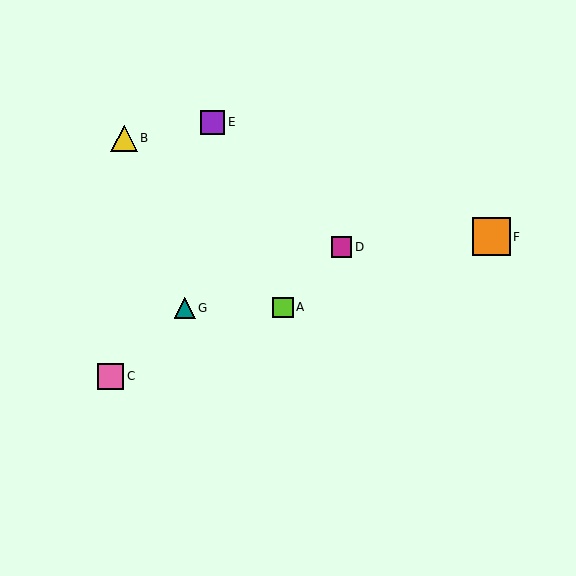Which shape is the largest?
The orange square (labeled F) is the largest.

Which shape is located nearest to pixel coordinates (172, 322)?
The teal triangle (labeled G) at (185, 308) is nearest to that location.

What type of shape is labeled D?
Shape D is a magenta square.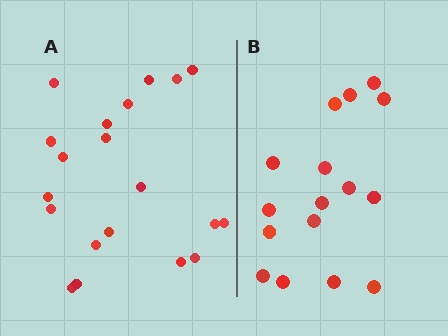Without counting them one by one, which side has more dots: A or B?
Region A (the left region) has more dots.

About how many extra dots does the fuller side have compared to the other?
Region A has about 4 more dots than region B.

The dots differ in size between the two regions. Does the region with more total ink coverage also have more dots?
No. Region B has more total ink coverage because its dots are larger, but region A actually contains more individual dots. Total area can be misleading — the number of items is what matters here.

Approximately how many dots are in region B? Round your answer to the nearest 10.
About 20 dots. (The exact count is 16, which rounds to 20.)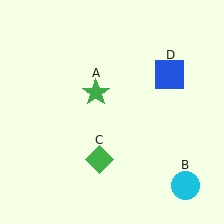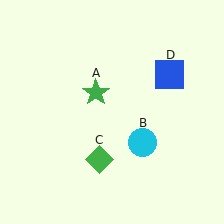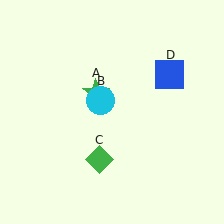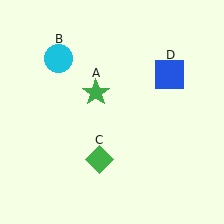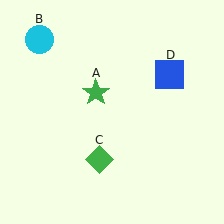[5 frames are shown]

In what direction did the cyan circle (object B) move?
The cyan circle (object B) moved up and to the left.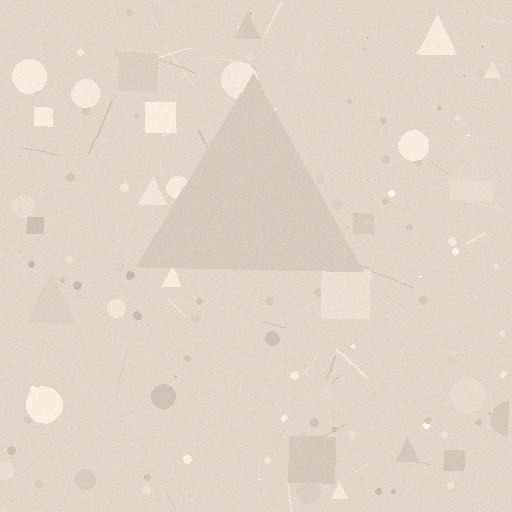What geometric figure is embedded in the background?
A triangle is embedded in the background.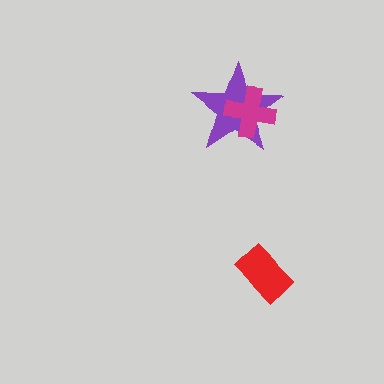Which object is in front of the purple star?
The magenta cross is in front of the purple star.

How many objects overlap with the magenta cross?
1 object overlaps with the magenta cross.